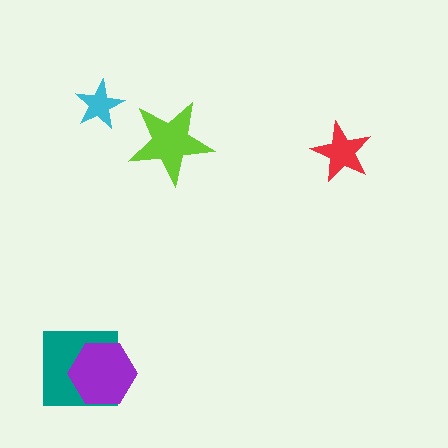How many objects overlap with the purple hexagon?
1 object overlaps with the purple hexagon.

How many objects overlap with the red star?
0 objects overlap with the red star.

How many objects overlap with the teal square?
1 object overlaps with the teal square.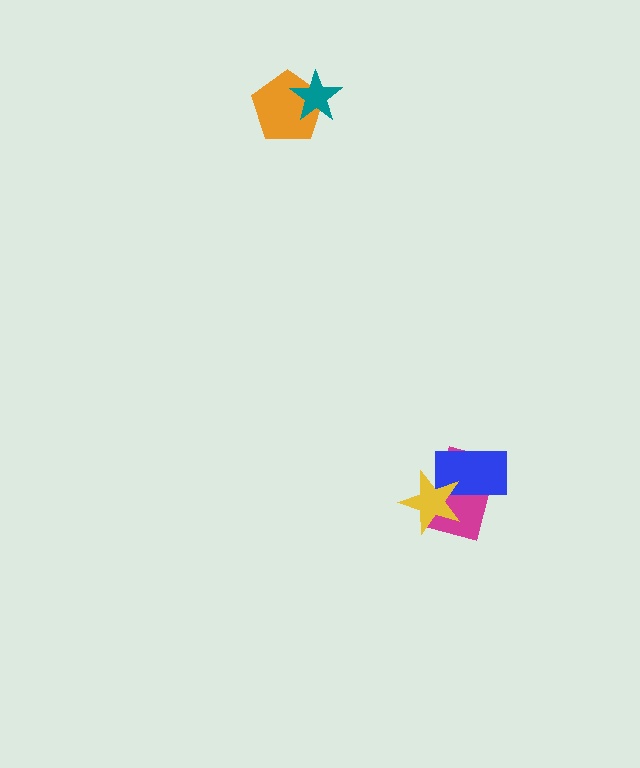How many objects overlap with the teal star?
1 object overlaps with the teal star.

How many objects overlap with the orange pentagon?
1 object overlaps with the orange pentagon.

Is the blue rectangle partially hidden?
Yes, it is partially covered by another shape.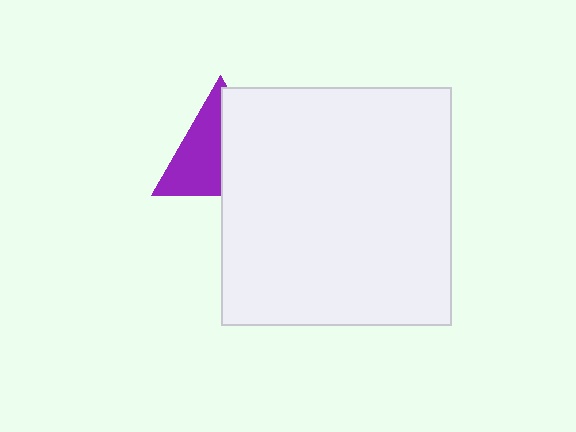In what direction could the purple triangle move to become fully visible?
The purple triangle could move left. That would shift it out from behind the white rectangle entirely.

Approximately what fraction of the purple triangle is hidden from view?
Roughly 48% of the purple triangle is hidden behind the white rectangle.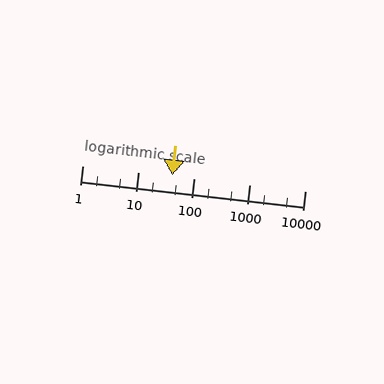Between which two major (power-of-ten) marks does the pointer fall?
The pointer is between 10 and 100.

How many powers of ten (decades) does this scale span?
The scale spans 4 decades, from 1 to 10000.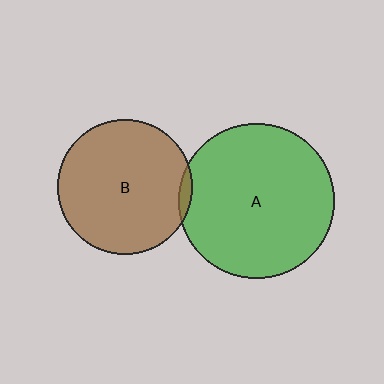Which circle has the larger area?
Circle A (green).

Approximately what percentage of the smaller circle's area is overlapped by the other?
Approximately 5%.